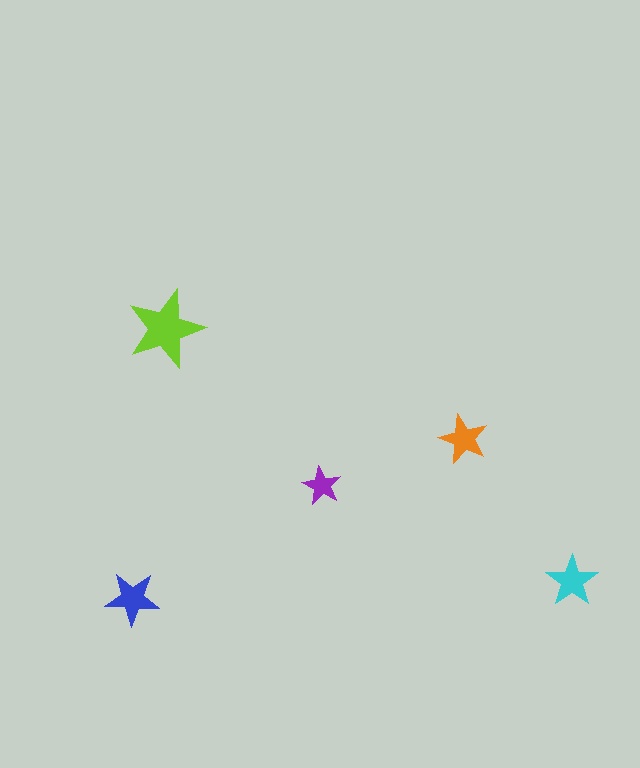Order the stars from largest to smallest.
the lime one, the blue one, the cyan one, the orange one, the purple one.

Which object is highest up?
The lime star is topmost.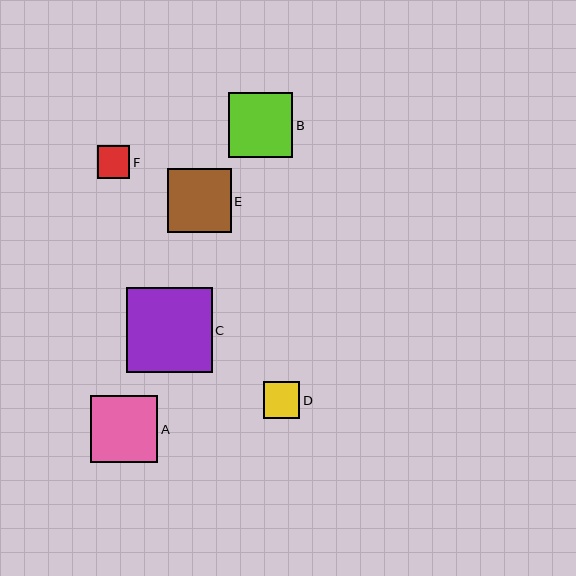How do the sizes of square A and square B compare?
Square A and square B are approximately the same size.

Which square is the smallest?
Square F is the smallest with a size of approximately 32 pixels.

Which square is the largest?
Square C is the largest with a size of approximately 85 pixels.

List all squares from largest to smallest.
From largest to smallest: C, A, B, E, D, F.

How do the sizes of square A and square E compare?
Square A and square E are approximately the same size.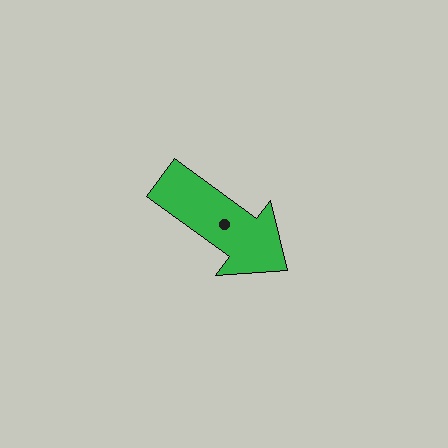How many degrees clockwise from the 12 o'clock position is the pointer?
Approximately 126 degrees.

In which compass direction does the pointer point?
Southeast.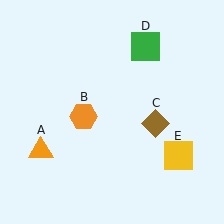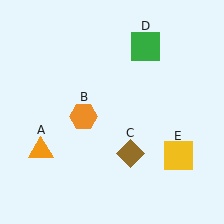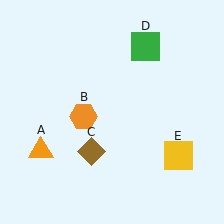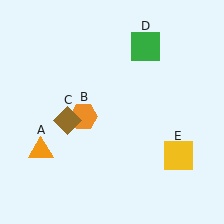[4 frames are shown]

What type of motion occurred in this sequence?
The brown diamond (object C) rotated clockwise around the center of the scene.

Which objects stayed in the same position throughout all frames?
Orange triangle (object A) and orange hexagon (object B) and green square (object D) and yellow square (object E) remained stationary.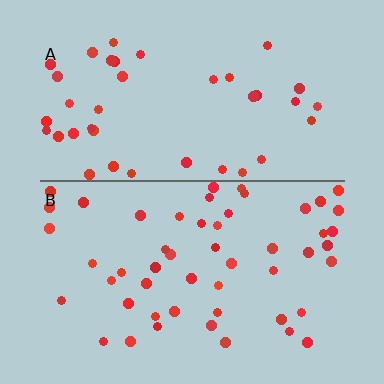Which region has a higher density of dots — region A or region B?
B (the bottom).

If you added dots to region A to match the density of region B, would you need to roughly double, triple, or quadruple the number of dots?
Approximately double.